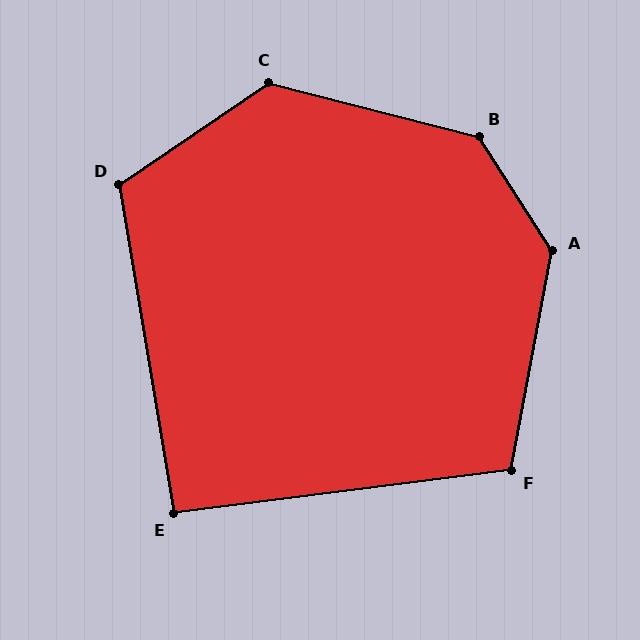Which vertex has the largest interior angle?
B, at approximately 137 degrees.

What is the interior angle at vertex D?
Approximately 115 degrees (obtuse).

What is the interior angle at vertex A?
Approximately 136 degrees (obtuse).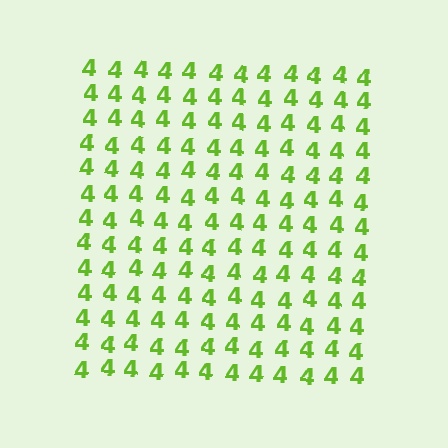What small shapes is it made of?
It is made of small digit 4's.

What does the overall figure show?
The overall figure shows a square.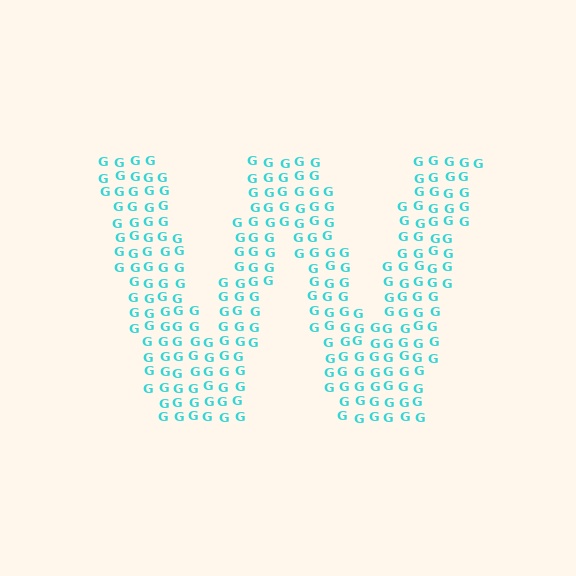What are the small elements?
The small elements are letter G's.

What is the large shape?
The large shape is the letter W.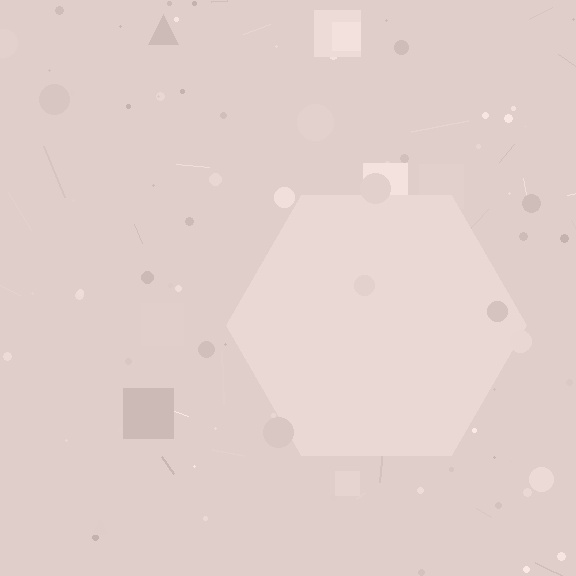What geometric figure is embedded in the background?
A hexagon is embedded in the background.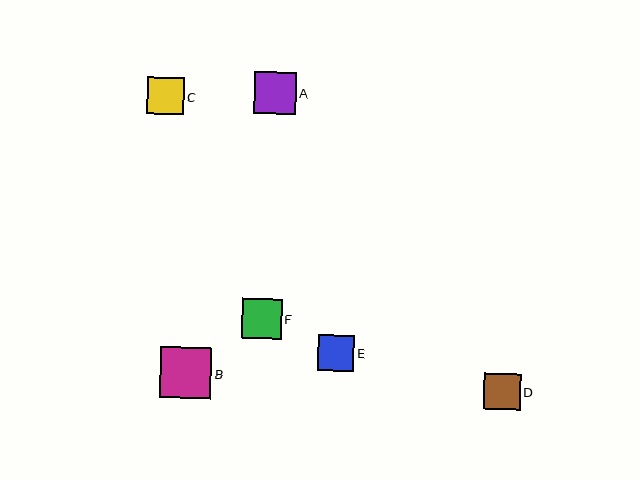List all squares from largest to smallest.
From largest to smallest: B, A, F, E, D, C.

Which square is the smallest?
Square C is the smallest with a size of approximately 36 pixels.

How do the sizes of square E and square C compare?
Square E and square C are approximately the same size.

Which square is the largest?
Square B is the largest with a size of approximately 51 pixels.